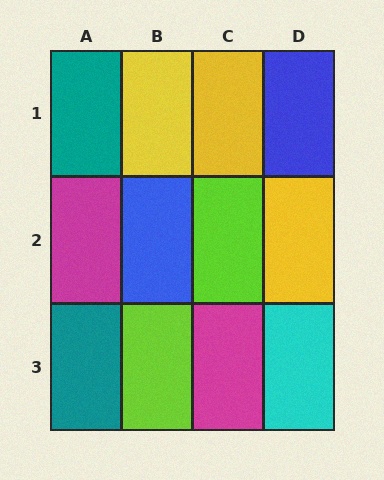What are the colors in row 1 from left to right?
Teal, yellow, yellow, blue.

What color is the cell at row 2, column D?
Yellow.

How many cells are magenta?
2 cells are magenta.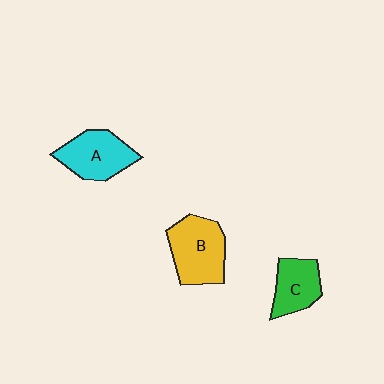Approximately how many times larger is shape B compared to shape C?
Approximately 1.5 times.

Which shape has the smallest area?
Shape C (green).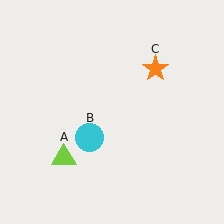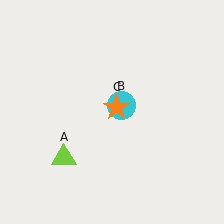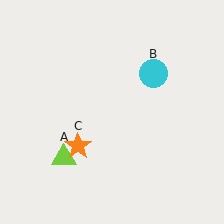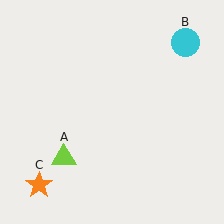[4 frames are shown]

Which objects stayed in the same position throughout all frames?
Lime triangle (object A) remained stationary.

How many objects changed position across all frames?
2 objects changed position: cyan circle (object B), orange star (object C).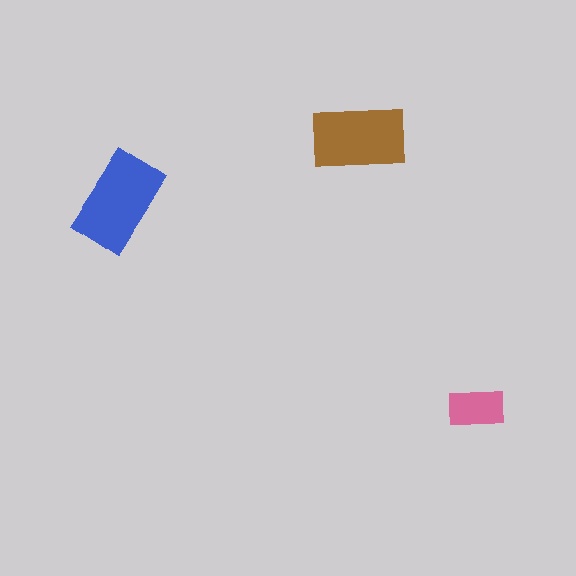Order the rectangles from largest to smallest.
the blue one, the brown one, the pink one.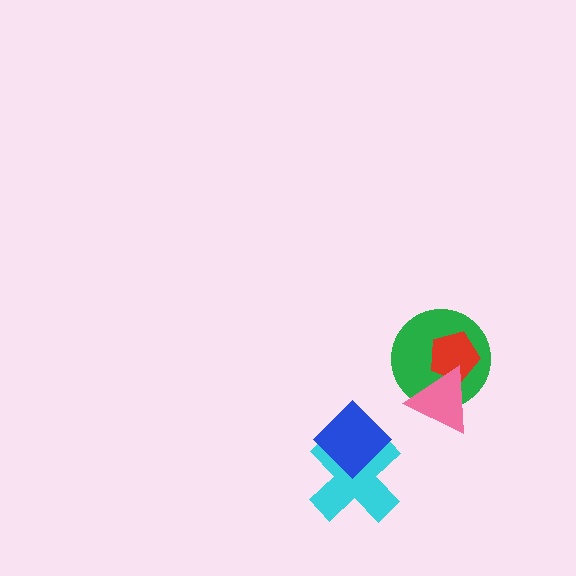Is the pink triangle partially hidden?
No, no other shape covers it.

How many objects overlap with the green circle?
2 objects overlap with the green circle.